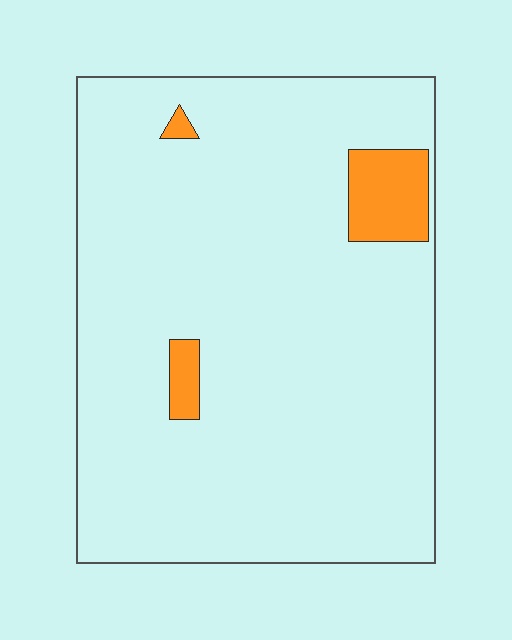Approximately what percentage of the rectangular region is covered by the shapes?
Approximately 5%.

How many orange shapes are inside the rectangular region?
3.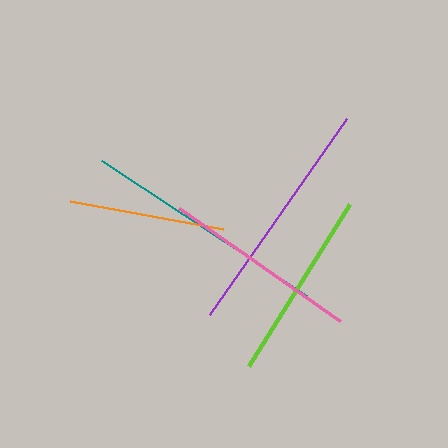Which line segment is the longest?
The teal line is the longest at approximately 245 pixels.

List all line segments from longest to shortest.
From longest to shortest: teal, purple, pink, lime, orange.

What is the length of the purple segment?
The purple segment is approximately 238 pixels long.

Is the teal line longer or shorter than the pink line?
The teal line is longer than the pink line.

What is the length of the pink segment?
The pink segment is approximately 197 pixels long.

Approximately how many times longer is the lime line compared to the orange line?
The lime line is approximately 1.2 times the length of the orange line.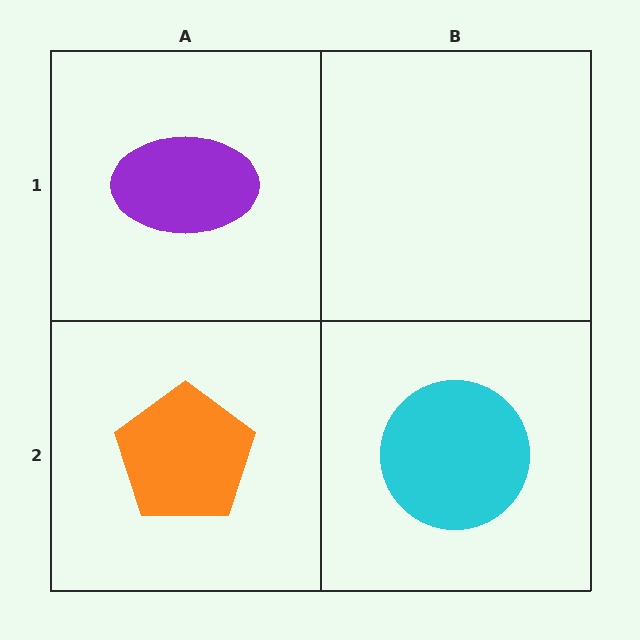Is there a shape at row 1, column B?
No, that cell is empty.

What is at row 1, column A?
A purple ellipse.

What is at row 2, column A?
An orange pentagon.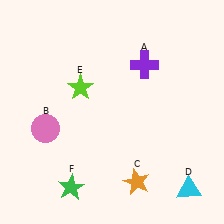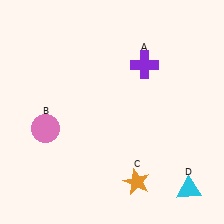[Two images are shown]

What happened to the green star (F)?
The green star (F) was removed in Image 2. It was in the bottom-left area of Image 1.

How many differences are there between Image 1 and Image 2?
There are 2 differences between the two images.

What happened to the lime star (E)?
The lime star (E) was removed in Image 2. It was in the top-left area of Image 1.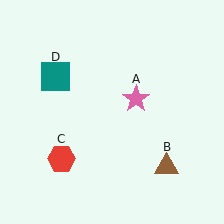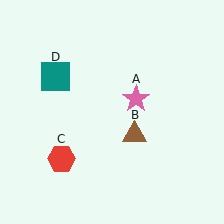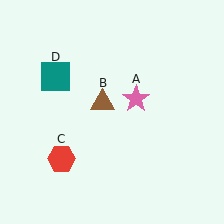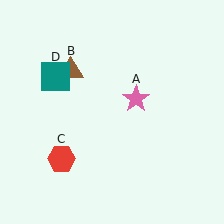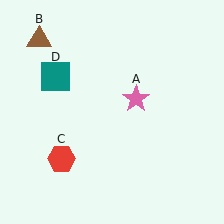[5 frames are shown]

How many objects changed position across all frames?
1 object changed position: brown triangle (object B).